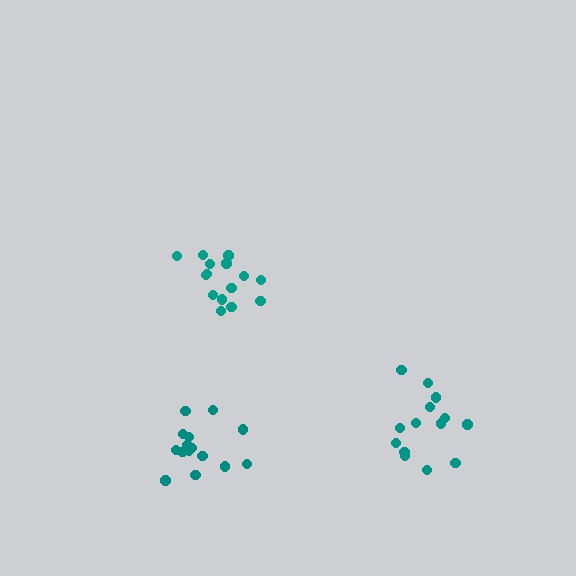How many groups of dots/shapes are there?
There are 3 groups.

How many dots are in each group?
Group 1: 15 dots, Group 2: 14 dots, Group 3: 15 dots (44 total).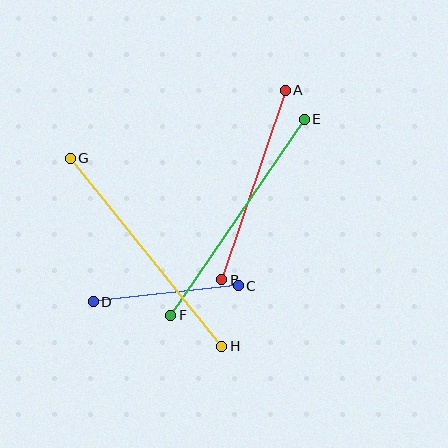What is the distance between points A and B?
The distance is approximately 200 pixels.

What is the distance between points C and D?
The distance is approximately 146 pixels.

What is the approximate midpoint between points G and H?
The midpoint is at approximately (146, 252) pixels.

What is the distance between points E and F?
The distance is approximately 237 pixels.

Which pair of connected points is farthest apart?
Points G and H are farthest apart.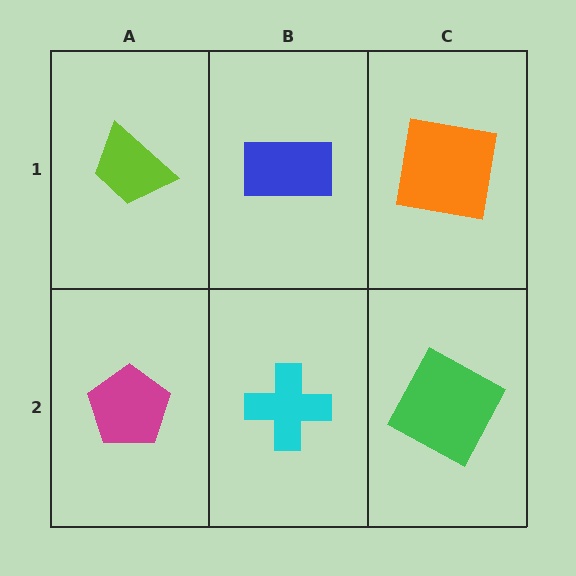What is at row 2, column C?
A green square.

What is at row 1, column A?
A lime trapezoid.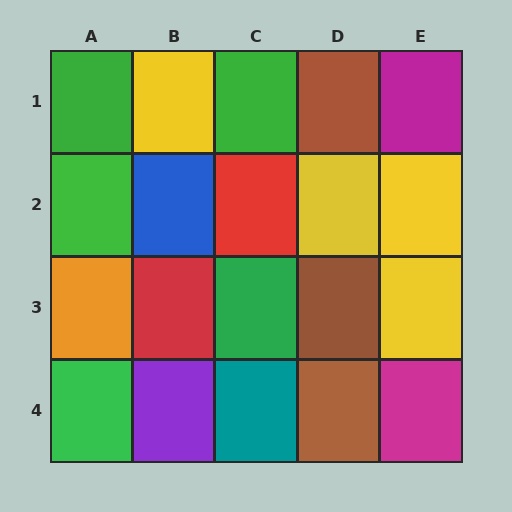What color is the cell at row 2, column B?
Blue.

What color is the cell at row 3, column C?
Green.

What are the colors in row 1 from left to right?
Green, yellow, green, brown, magenta.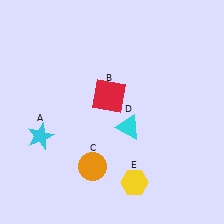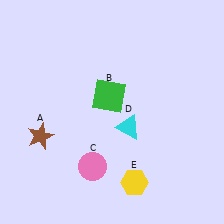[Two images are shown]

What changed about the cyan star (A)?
In Image 1, A is cyan. In Image 2, it changed to brown.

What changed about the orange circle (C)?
In Image 1, C is orange. In Image 2, it changed to pink.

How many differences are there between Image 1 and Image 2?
There are 3 differences between the two images.